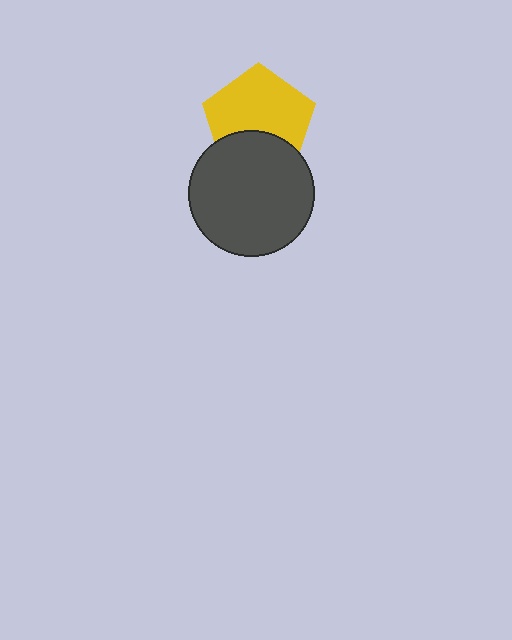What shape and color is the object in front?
The object in front is a dark gray circle.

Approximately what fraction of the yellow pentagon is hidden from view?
Roughly 32% of the yellow pentagon is hidden behind the dark gray circle.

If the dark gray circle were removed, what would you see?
You would see the complete yellow pentagon.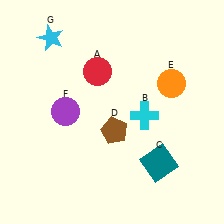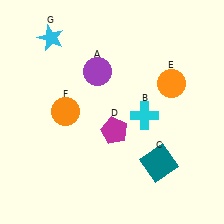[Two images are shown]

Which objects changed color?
A changed from red to purple. D changed from brown to magenta. F changed from purple to orange.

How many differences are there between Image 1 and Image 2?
There are 3 differences between the two images.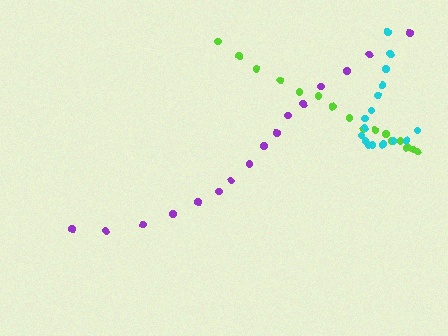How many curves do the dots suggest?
There are 3 distinct paths.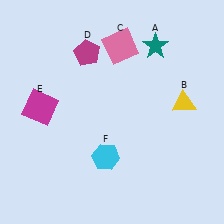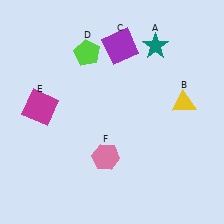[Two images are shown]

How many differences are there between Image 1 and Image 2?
There are 3 differences between the two images.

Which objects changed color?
C changed from pink to purple. D changed from magenta to lime. F changed from cyan to pink.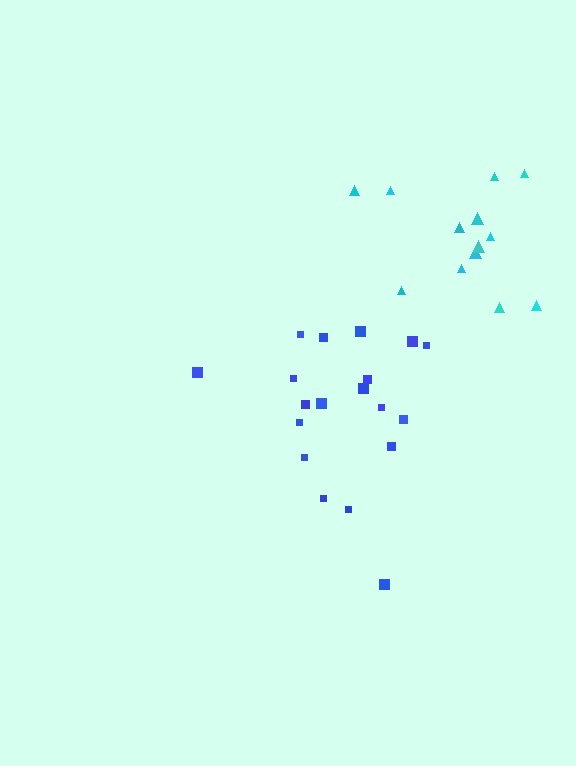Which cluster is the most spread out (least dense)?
Blue.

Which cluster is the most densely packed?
Cyan.